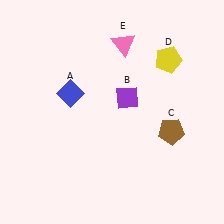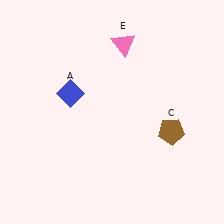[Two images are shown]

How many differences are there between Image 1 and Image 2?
There are 2 differences between the two images.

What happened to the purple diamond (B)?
The purple diamond (B) was removed in Image 2. It was in the top-right area of Image 1.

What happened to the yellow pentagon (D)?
The yellow pentagon (D) was removed in Image 2. It was in the top-right area of Image 1.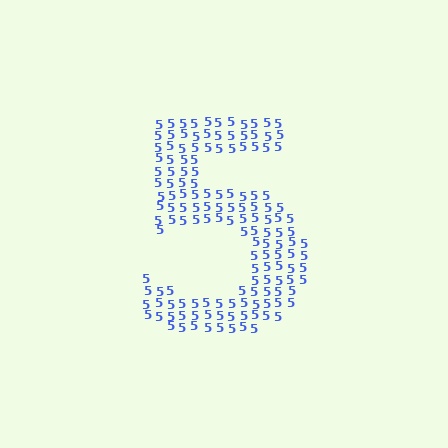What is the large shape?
The large shape is the digit 5.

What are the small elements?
The small elements are digit 5's.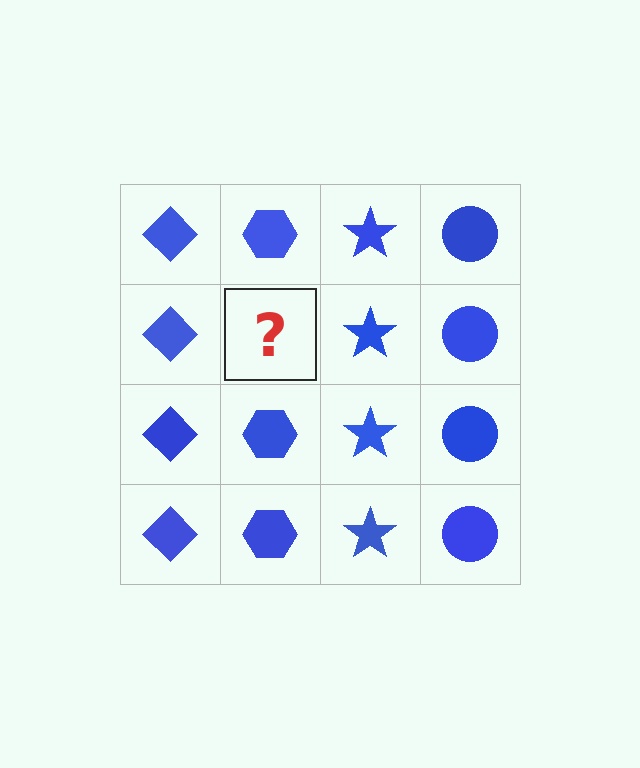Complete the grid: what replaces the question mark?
The question mark should be replaced with a blue hexagon.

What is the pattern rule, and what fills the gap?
The rule is that each column has a consistent shape. The gap should be filled with a blue hexagon.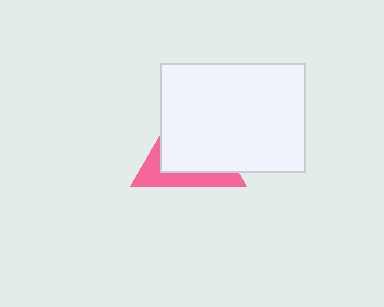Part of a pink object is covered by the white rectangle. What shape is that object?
It is a triangle.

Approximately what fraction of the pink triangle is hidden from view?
Roughly 68% of the pink triangle is hidden behind the white rectangle.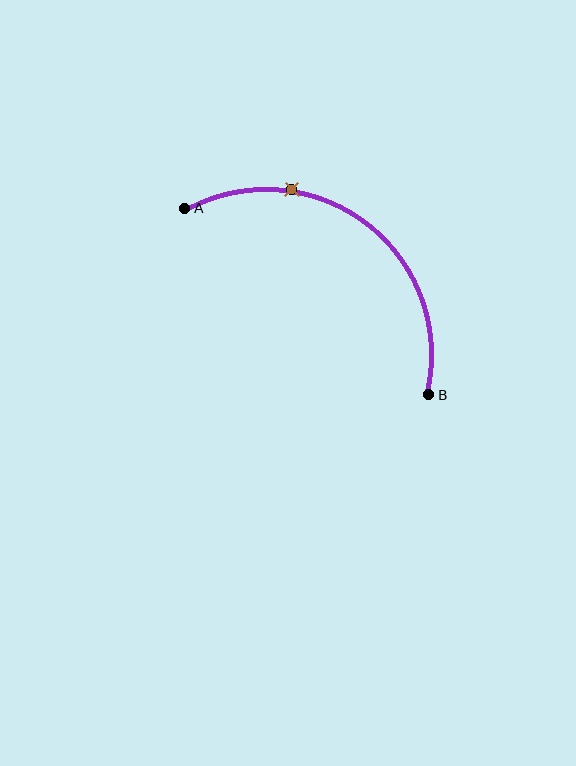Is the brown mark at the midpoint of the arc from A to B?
No. The brown mark lies on the arc but is closer to endpoint A. The arc midpoint would be at the point on the curve equidistant along the arc from both A and B.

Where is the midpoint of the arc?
The arc midpoint is the point on the curve farthest from the straight line joining A and B. It sits above and to the right of that line.